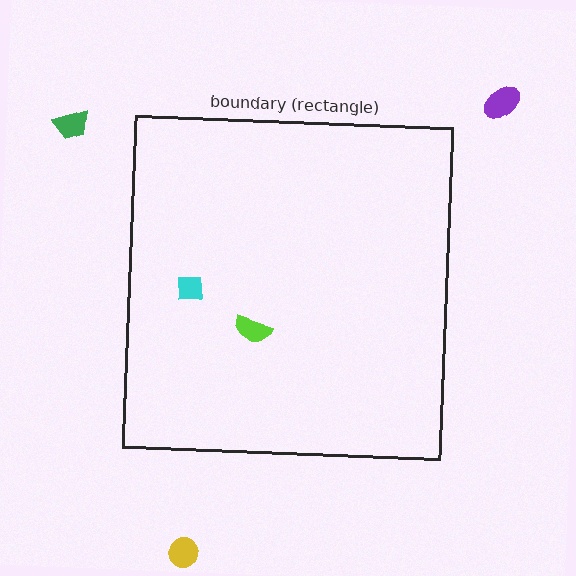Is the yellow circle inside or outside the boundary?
Outside.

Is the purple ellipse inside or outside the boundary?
Outside.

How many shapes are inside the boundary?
2 inside, 3 outside.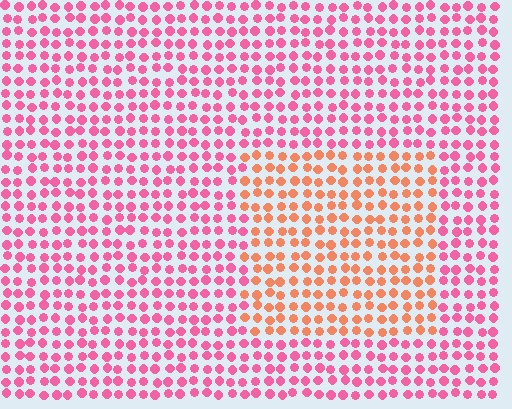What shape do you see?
I see a rectangle.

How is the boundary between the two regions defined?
The boundary is defined purely by a slight shift in hue (about 42 degrees). Spacing, size, and orientation are identical on both sides.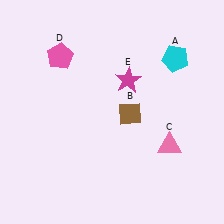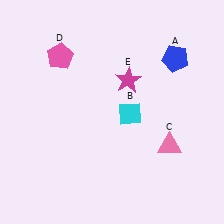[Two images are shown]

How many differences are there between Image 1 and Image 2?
There are 2 differences between the two images.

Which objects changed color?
A changed from cyan to blue. B changed from brown to cyan.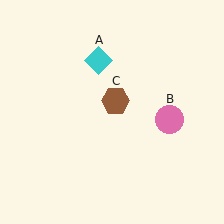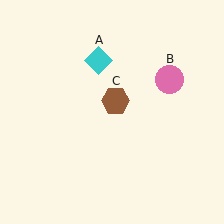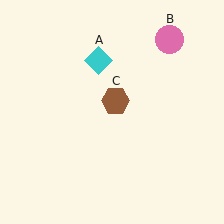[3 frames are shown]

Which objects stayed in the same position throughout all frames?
Cyan diamond (object A) and brown hexagon (object C) remained stationary.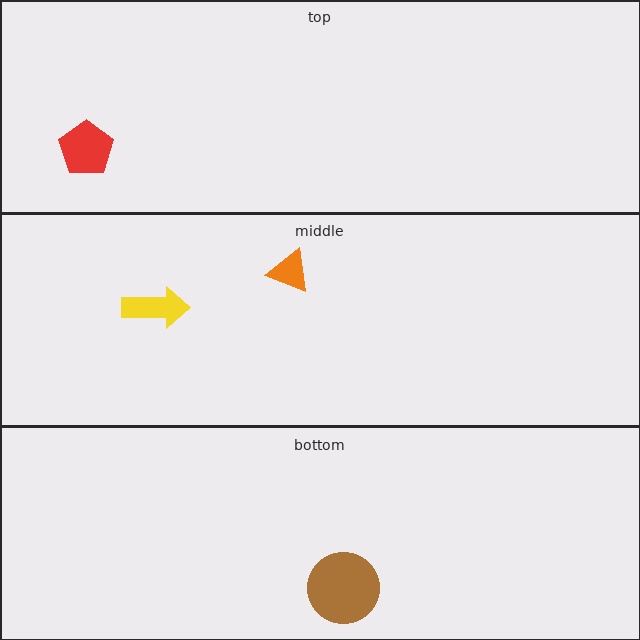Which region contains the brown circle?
The bottom region.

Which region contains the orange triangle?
The middle region.